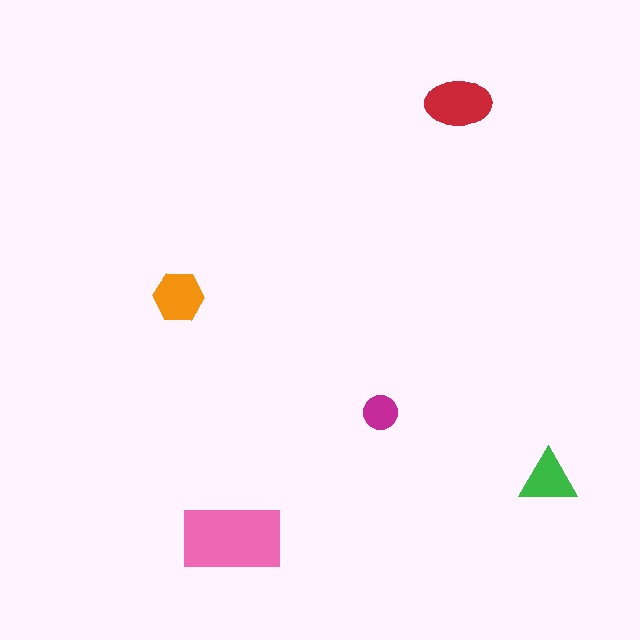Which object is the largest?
The pink rectangle.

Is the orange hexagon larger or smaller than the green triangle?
Larger.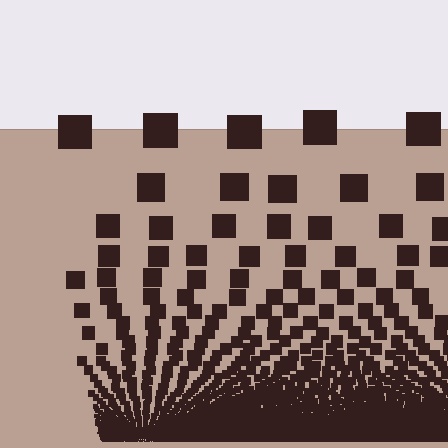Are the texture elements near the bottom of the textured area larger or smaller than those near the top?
Smaller. The gradient is inverted — elements near the bottom are smaller and denser.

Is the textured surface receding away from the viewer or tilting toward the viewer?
The surface appears to tilt toward the viewer. Texture elements get larger and sparser toward the top.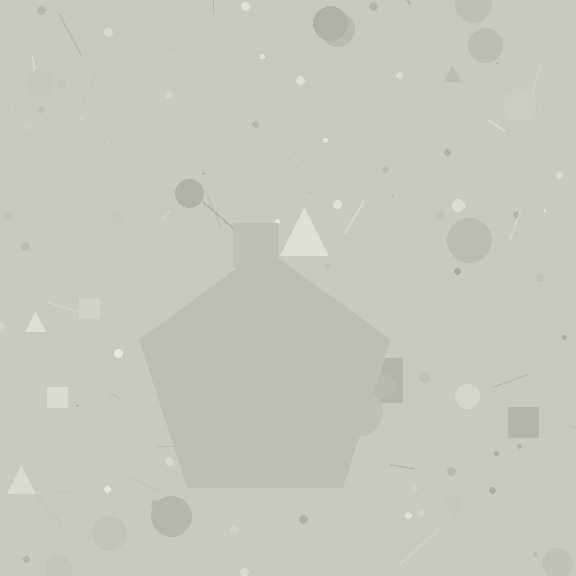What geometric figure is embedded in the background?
A pentagon is embedded in the background.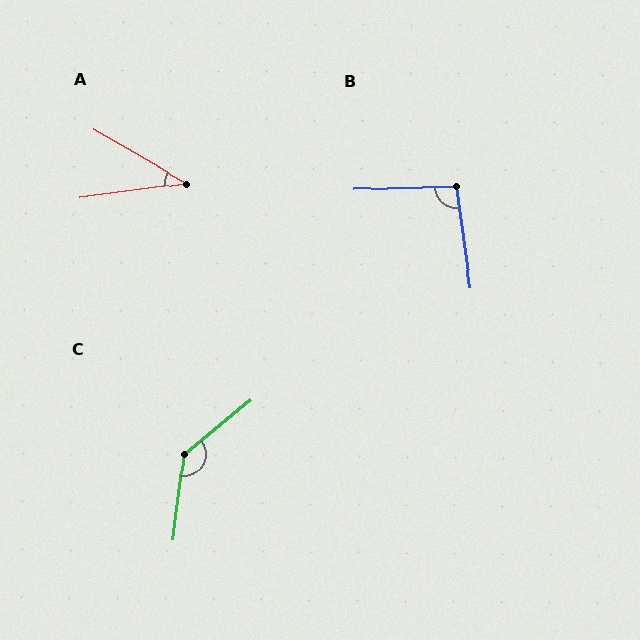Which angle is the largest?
C, at approximately 136 degrees.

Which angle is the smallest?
A, at approximately 37 degrees.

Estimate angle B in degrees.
Approximately 96 degrees.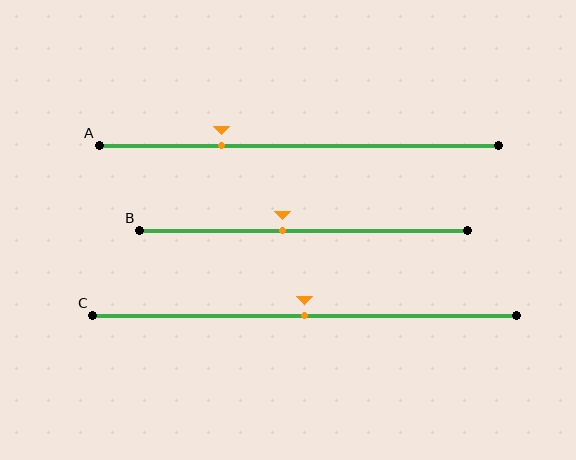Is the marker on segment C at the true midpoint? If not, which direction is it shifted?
Yes, the marker on segment C is at the true midpoint.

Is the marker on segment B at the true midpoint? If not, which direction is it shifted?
No, the marker on segment B is shifted to the left by about 6% of the segment length.